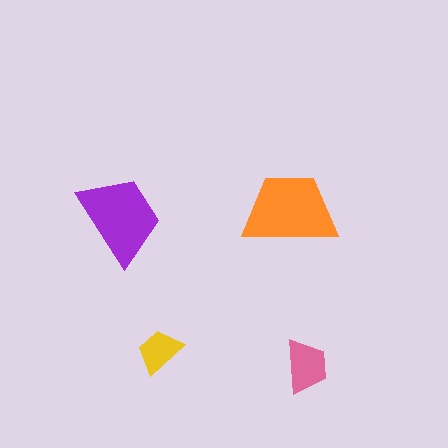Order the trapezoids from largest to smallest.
the orange one, the purple one, the pink one, the yellow one.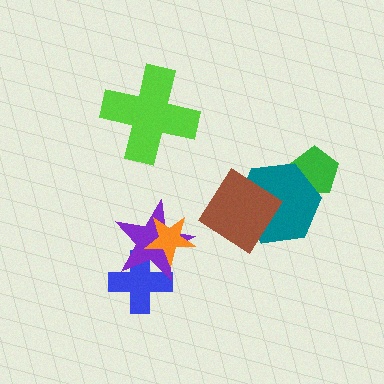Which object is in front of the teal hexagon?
The brown diamond is in front of the teal hexagon.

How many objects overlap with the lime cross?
0 objects overlap with the lime cross.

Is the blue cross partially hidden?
Yes, it is partially covered by another shape.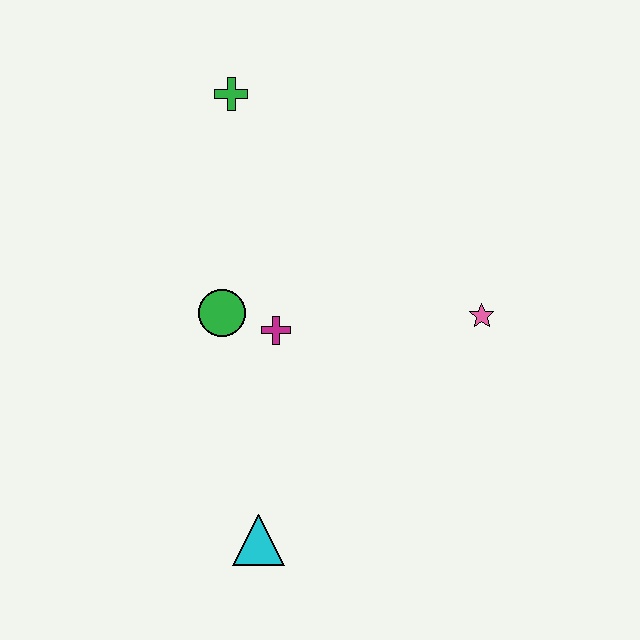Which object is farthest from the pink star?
The green cross is farthest from the pink star.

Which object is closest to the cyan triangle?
The magenta cross is closest to the cyan triangle.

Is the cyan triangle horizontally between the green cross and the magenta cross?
Yes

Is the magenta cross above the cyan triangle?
Yes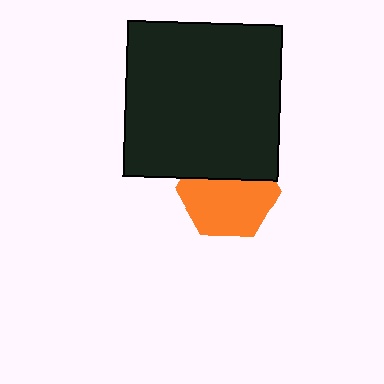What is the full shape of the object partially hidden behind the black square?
The partially hidden object is an orange hexagon.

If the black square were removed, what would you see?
You would see the complete orange hexagon.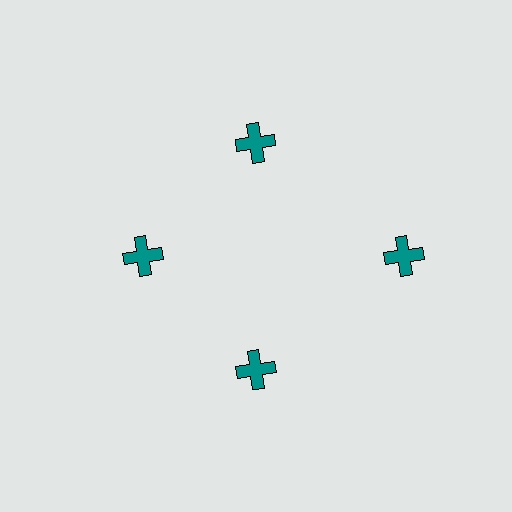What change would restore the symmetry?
The symmetry would be restored by moving it inward, back onto the ring so that all 4 crosses sit at equal angles and equal distance from the center.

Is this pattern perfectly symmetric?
No. The 4 teal crosses are arranged in a ring, but one element near the 3 o'clock position is pushed outward from the center, breaking the 4-fold rotational symmetry.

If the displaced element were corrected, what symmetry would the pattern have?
It would have 4-fold rotational symmetry — the pattern would map onto itself every 90 degrees.